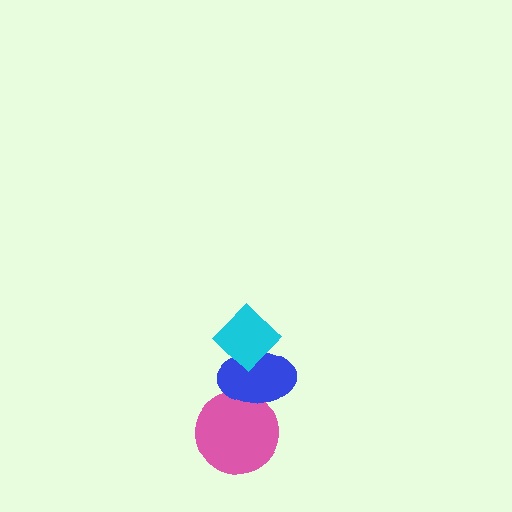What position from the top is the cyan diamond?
The cyan diamond is 1st from the top.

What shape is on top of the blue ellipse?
The cyan diamond is on top of the blue ellipse.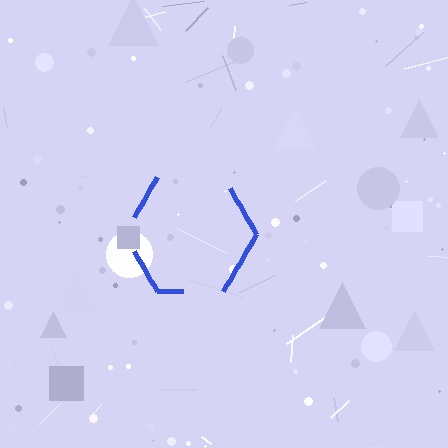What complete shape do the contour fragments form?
The contour fragments form a hexagon.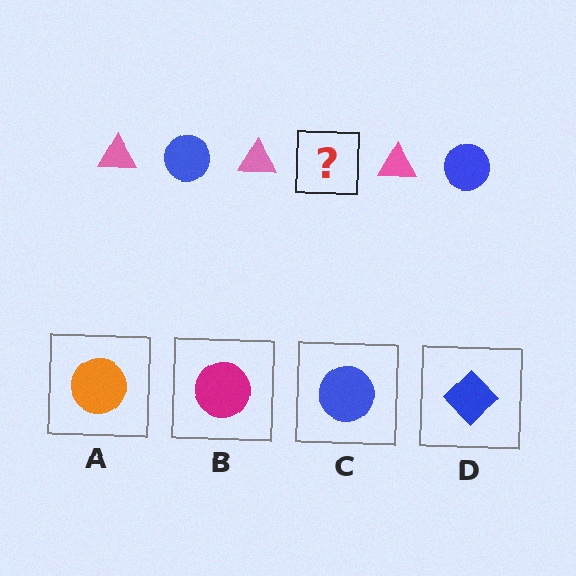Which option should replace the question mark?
Option C.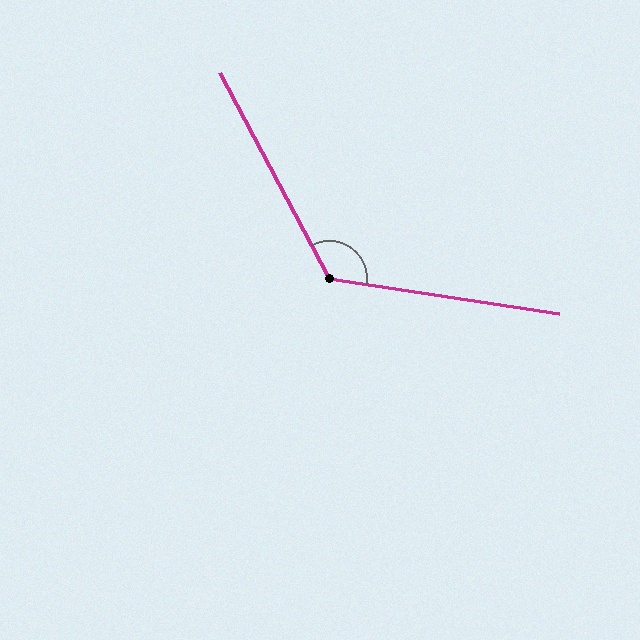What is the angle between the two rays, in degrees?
Approximately 127 degrees.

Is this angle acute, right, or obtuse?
It is obtuse.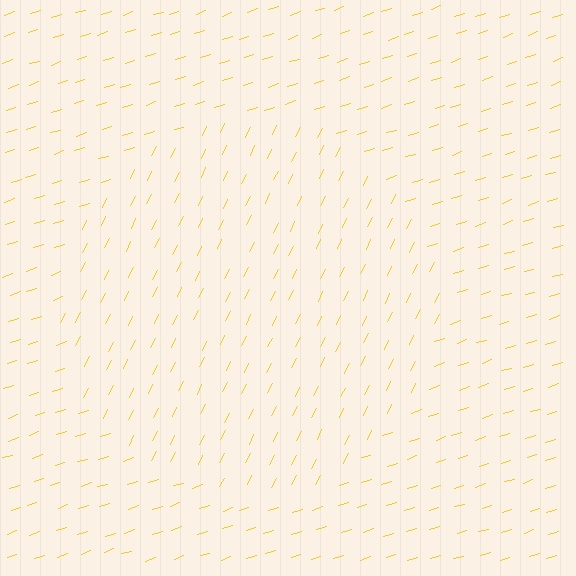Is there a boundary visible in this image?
Yes, there is a texture boundary formed by a change in line orientation.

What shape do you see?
I see a circle.